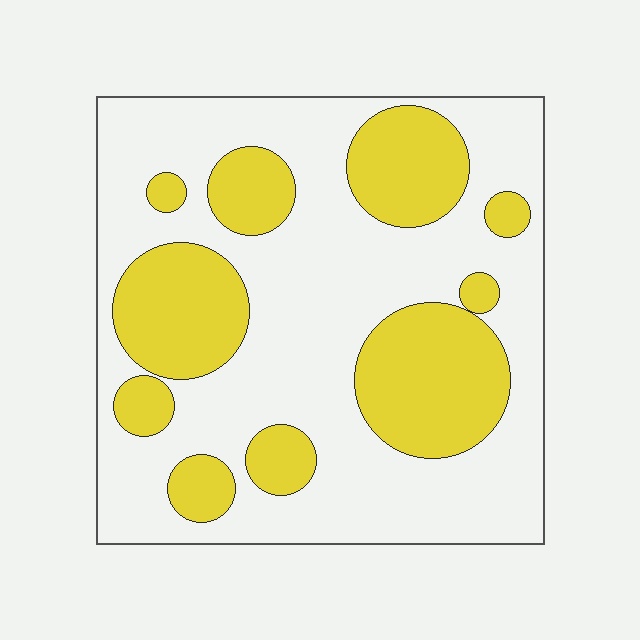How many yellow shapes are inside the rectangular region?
10.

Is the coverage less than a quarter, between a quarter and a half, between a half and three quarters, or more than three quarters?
Between a quarter and a half.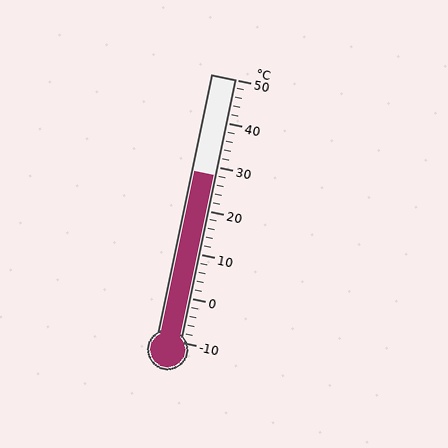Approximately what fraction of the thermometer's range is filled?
The thermometer is filled to approximately 65% of its range.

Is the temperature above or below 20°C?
The temperature is above 20°C.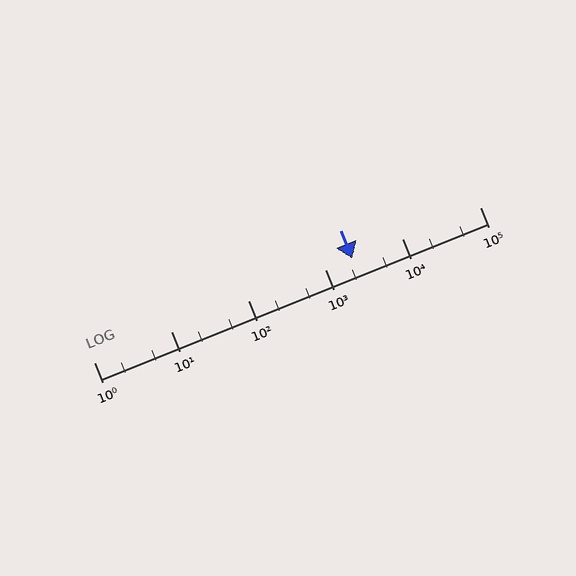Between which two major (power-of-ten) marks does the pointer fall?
The pointer is between 1000 and 10000.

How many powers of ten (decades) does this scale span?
The scale spans 5 decades, from 1 to 100000.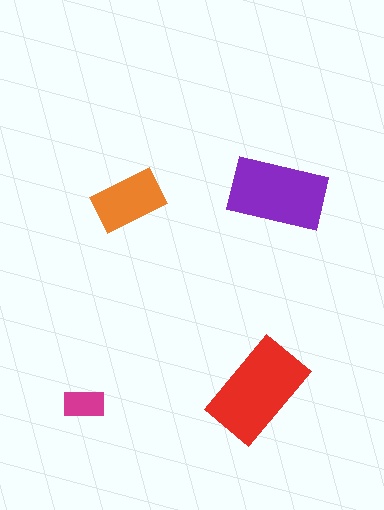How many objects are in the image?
There are 4 objects in the image.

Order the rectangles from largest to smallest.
the red one, the purple one, the orange one, the magenta one.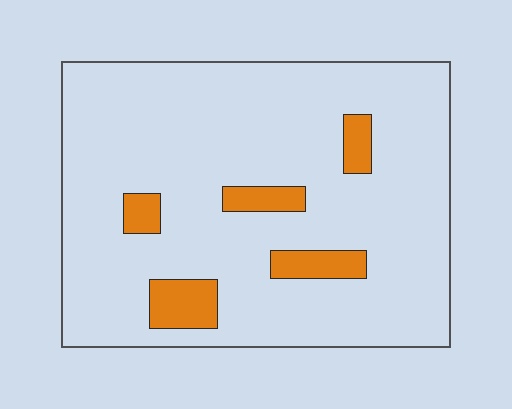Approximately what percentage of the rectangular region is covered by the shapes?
Approximately 10%.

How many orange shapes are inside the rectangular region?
5.